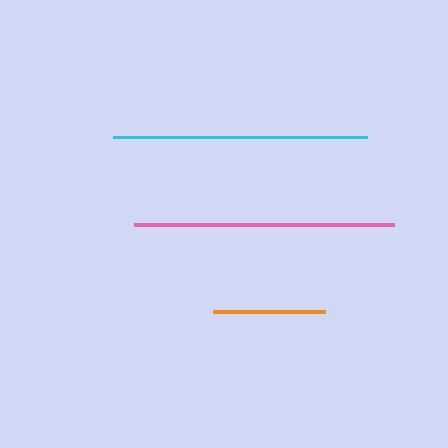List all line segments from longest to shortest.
From longest to shortest: pink, cyan, orange.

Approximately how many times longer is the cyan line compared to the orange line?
The cyan line is approximately 2.3 times the length of the orange line.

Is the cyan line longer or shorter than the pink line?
The pink line is longer than the cyan line.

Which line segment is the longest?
The pink line is the longest at approximately 261 pixels.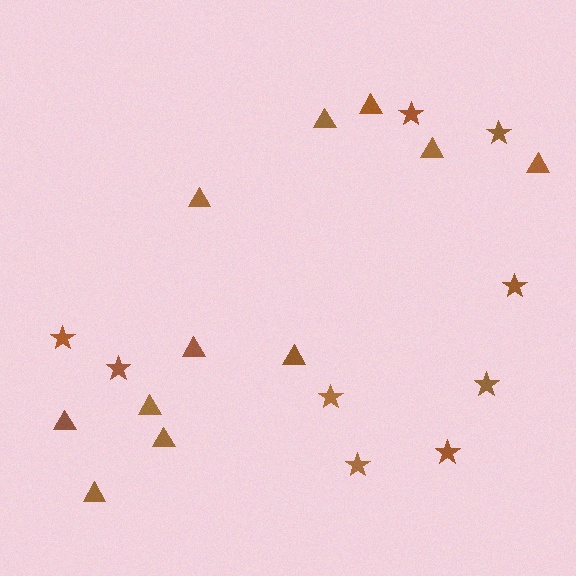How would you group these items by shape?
There are 2 groups: one group of triangles (11) and one group of stars (9).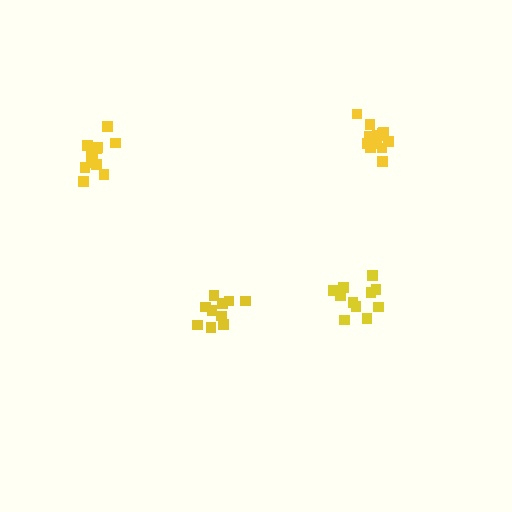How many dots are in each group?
Group 1: 14 dots, Group 2: 11 dots, Group 3: 13 dots, Group 4: 11 dots (49 total).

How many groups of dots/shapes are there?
There are 4 groups.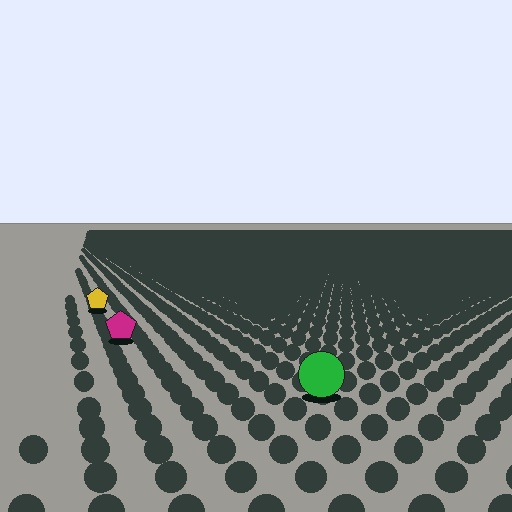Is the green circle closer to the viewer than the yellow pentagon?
Yes. The green circle is closer — you can tell from the texture gradient: the ground texture is coarser near it.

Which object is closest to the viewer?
The green circle is closest. The texture marks near it are larger and more spread out.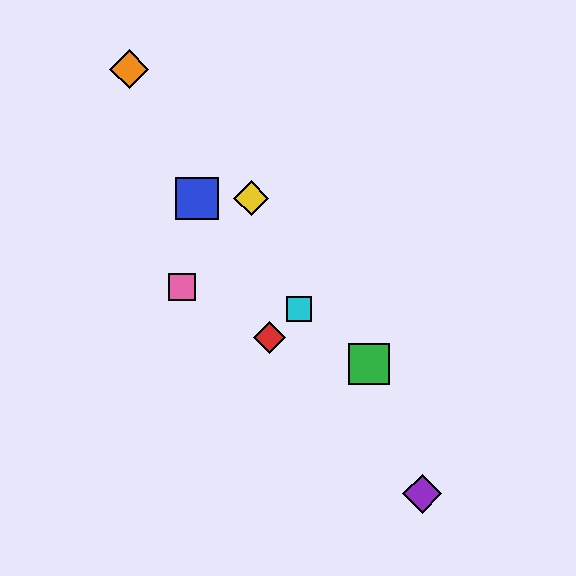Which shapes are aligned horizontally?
The blue square, the yellow diamond are aligned horizontally.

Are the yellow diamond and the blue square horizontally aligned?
Yes, both are at y≈198.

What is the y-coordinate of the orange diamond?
The orange diamond is at y≈69.